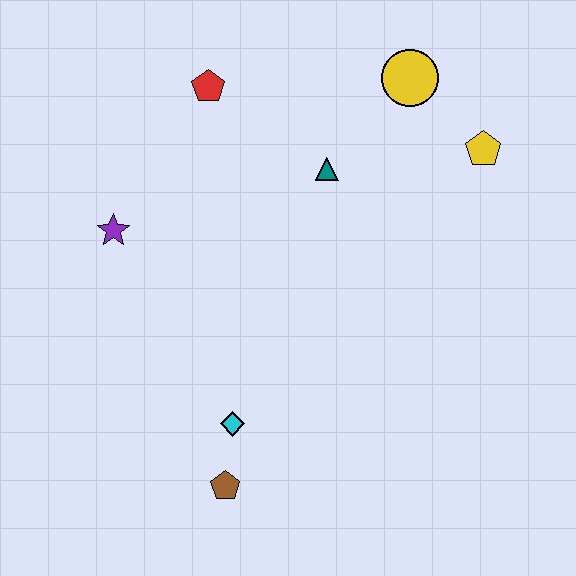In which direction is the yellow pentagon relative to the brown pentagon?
The yellow pentagon is above the brown pentagon.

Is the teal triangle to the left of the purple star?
No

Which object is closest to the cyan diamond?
The brown pentagon is closest to the cyan diamond.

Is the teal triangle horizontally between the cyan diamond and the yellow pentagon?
Yes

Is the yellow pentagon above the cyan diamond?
Yes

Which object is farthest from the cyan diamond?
The yellow circle is farthest from the cyan diamond.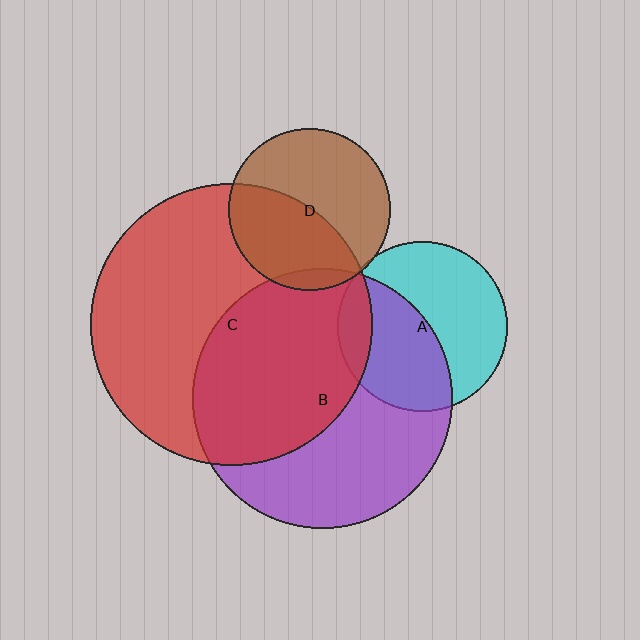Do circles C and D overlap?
Yes.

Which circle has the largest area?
Circle C (red).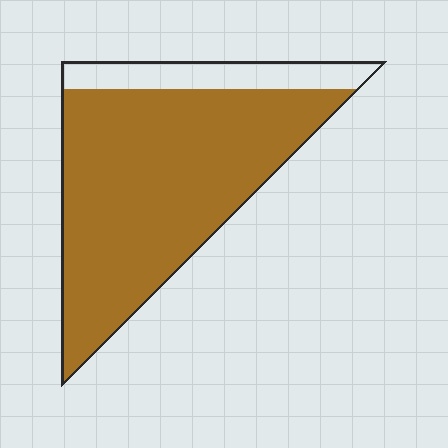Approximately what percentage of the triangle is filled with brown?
Approximately 85%.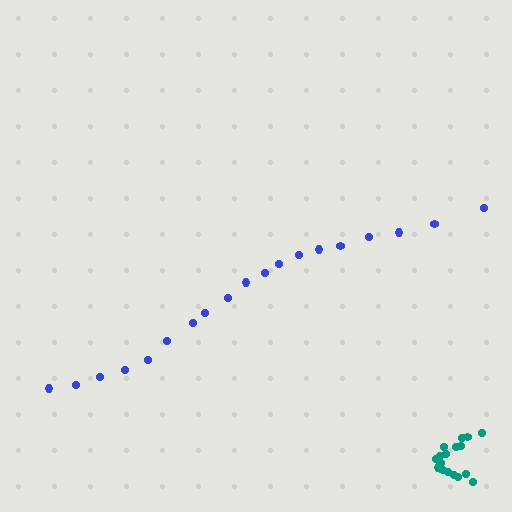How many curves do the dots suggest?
There are 2 distinct paths.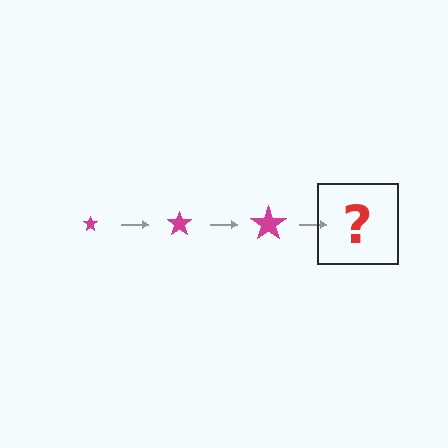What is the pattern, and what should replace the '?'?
The pattern is that the star gets progressively larger each step. The '?' should be a magenta star, larger than the previous one.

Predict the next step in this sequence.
The next step is a magenta star, larger than the previous one.